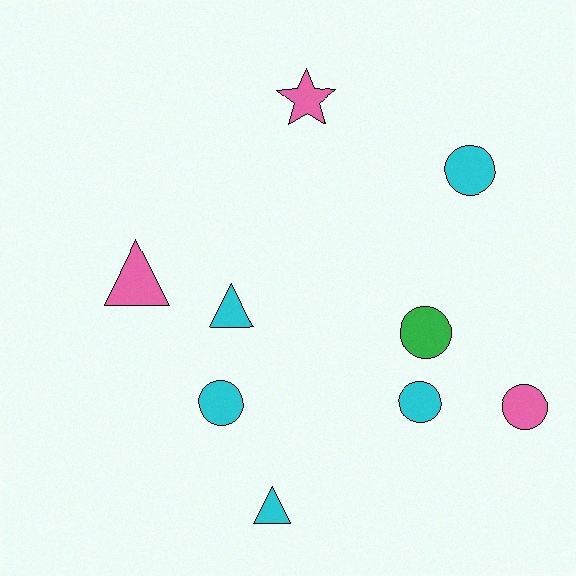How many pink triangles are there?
There is 1 pink triangle.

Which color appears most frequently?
Cyan, with 5 objects.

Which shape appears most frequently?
Circle, with 5 objects.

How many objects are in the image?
There are 9 objects.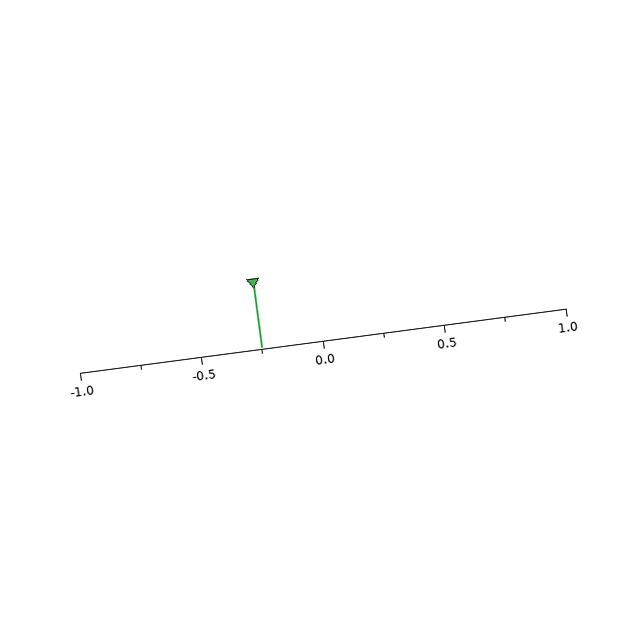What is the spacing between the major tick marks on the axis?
The major ticks are spaced 0.5 apart.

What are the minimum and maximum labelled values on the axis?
The axis runs from -1.0 to 1.0.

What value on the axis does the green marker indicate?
The marker indicates approximately -0.25.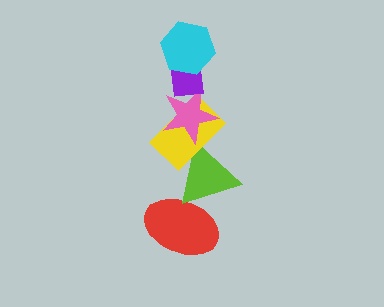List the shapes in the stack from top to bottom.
From top to bottom: the cyan hexagon, the purple rectangle, the pink star, the yellow rectangle, the lime triangle, the red ellipse.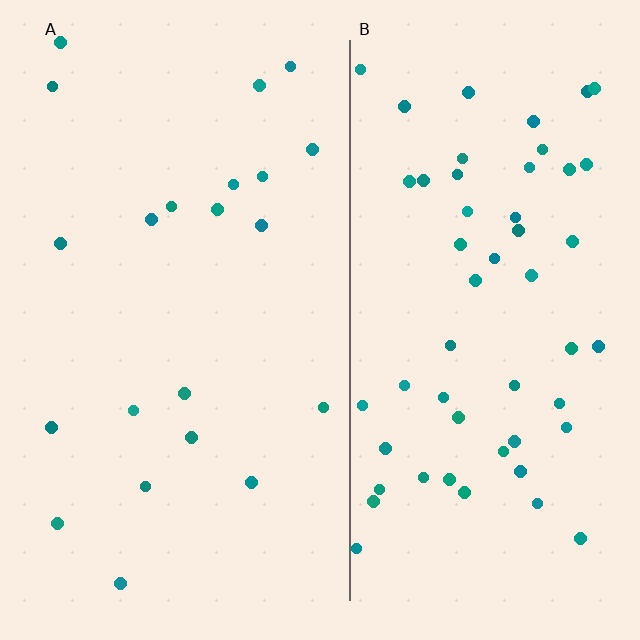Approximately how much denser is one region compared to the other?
Approximately 2.6× — region B over region A.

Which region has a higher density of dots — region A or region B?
B (the right).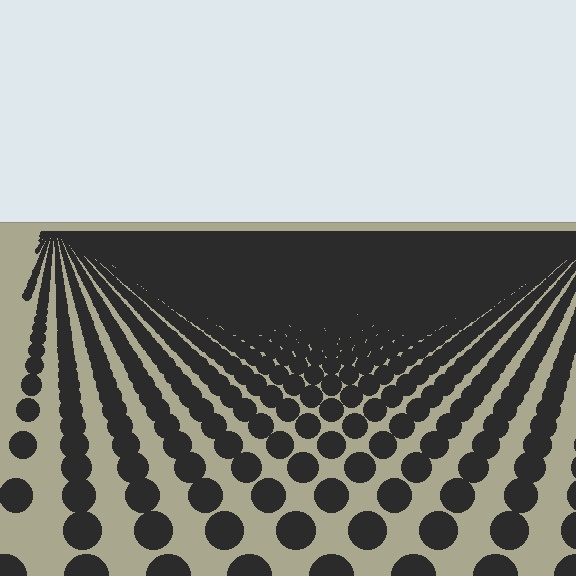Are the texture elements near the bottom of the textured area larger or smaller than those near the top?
Larger. Near the bottom, elements are closer to the viewer and appear at a bigger on-screen size.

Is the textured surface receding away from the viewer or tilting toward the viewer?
The surface is receding away from the viewer. Texture elements get smaller and denser toward the top.